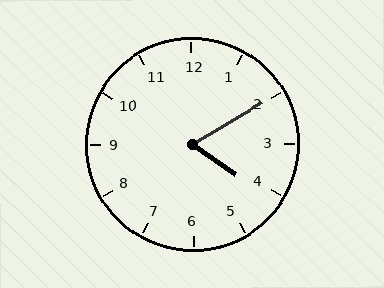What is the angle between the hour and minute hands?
Approximately 65 degrees.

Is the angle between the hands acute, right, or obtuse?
It is acute.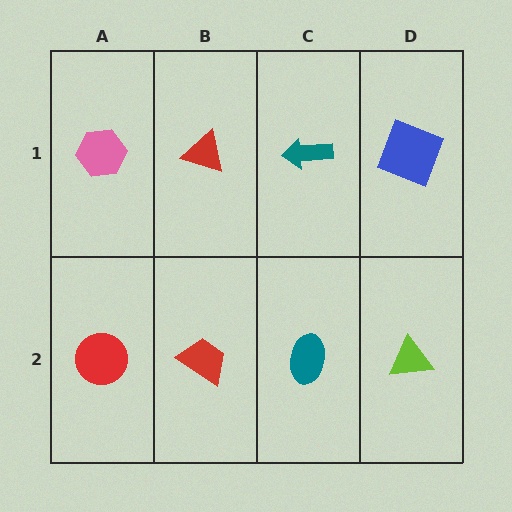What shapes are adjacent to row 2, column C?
A teal arrow (row 1, column C), a red trapezoid (row 2, column B), a lime triangle (row 2, column D).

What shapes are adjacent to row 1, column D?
A lime triangle (row 2, column D), a teal arrow (row 1, column C).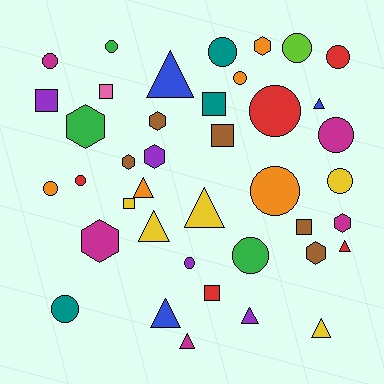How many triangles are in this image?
There are 10 triangles.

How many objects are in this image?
There are 40 objects.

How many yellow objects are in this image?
There are 5 yellow objects.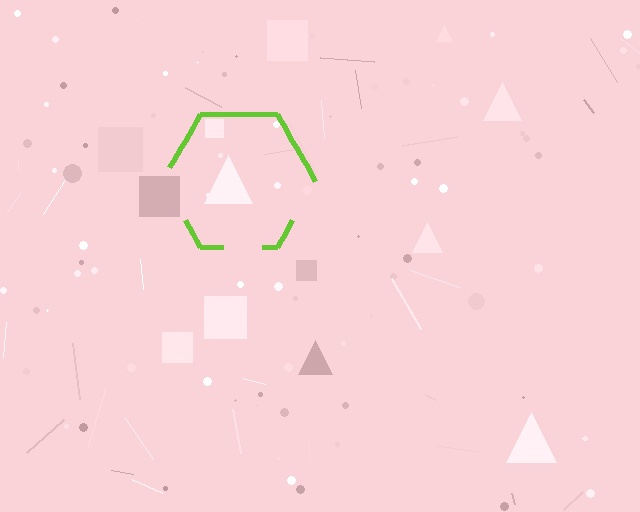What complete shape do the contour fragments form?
The contour fragments form a hexagon.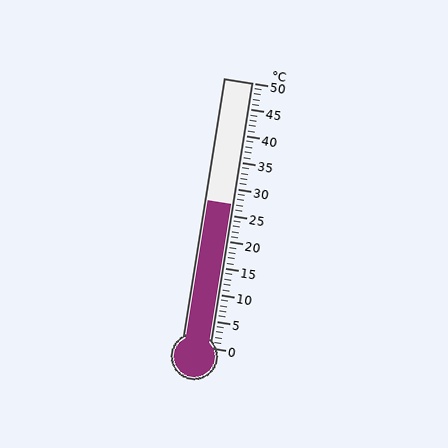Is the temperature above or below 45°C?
The temperature is below 45°C.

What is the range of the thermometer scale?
The thermometer scale ranges from 0°C to 50°C.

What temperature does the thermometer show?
The thermometer shows approximately 27°C.